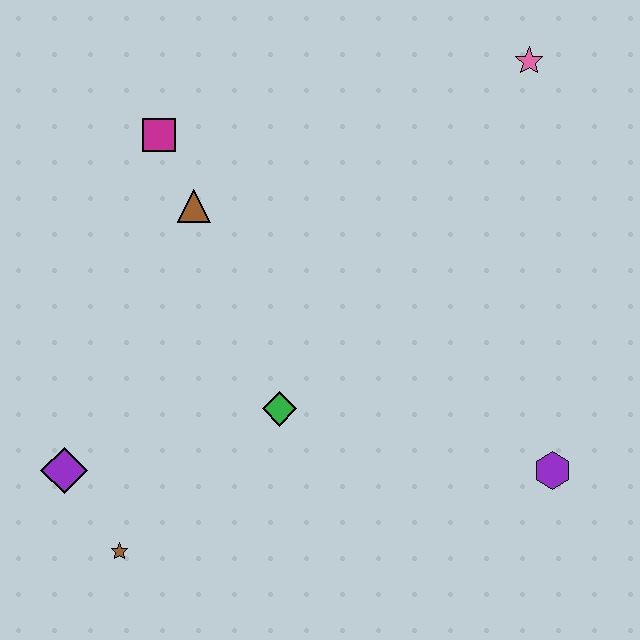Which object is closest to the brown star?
The purple diamond is closest to the brown star.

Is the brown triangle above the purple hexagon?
Yes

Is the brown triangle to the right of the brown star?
Yes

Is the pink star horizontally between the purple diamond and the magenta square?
No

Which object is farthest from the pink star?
The brown star is farthest from the pink star.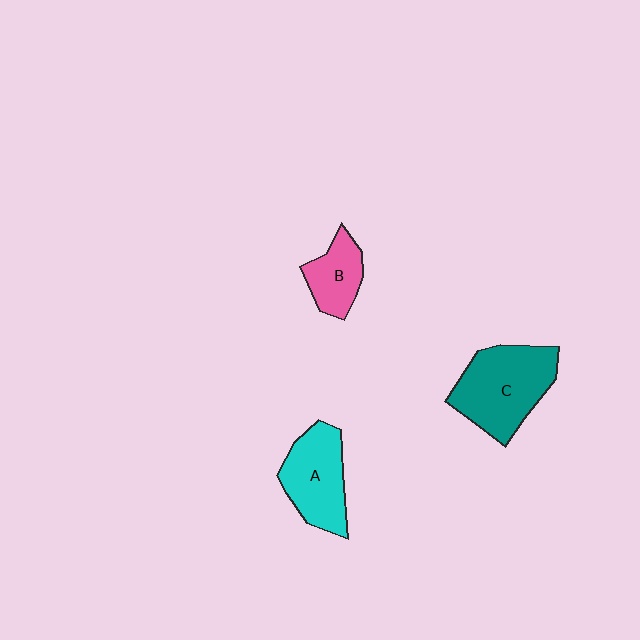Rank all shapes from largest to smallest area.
From largest to smallest: C (teal), A (cyan), B (pink).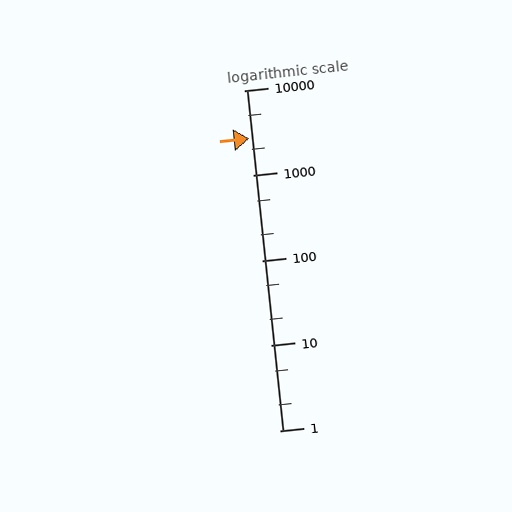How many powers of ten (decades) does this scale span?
The scale spans 4 decades, from 1 to 10000.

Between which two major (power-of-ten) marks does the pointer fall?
The pointer is between 1000 and 10000.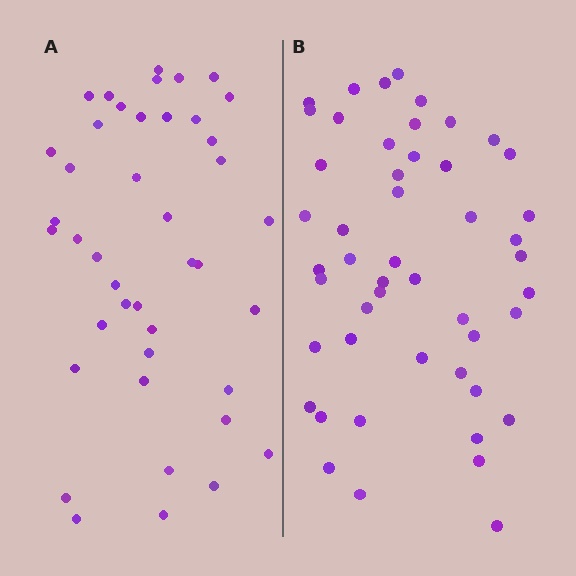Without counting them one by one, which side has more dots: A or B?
Region B (the right region) has more dots.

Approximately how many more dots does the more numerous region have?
Region B has roughly 8 or so more dots than region A.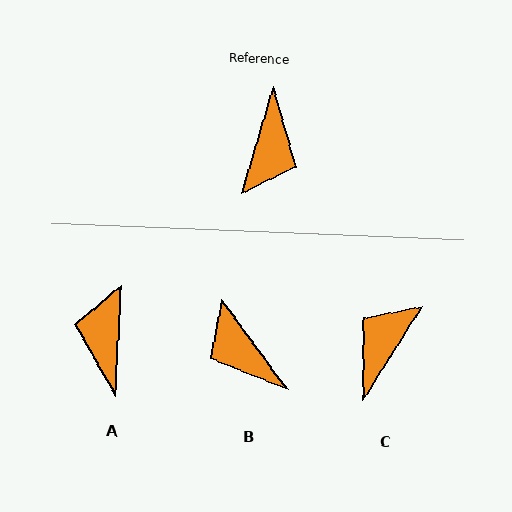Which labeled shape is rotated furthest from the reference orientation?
A, about 166 degrees away.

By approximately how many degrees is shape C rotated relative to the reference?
Approximately 164 degrees counter-clockwise.